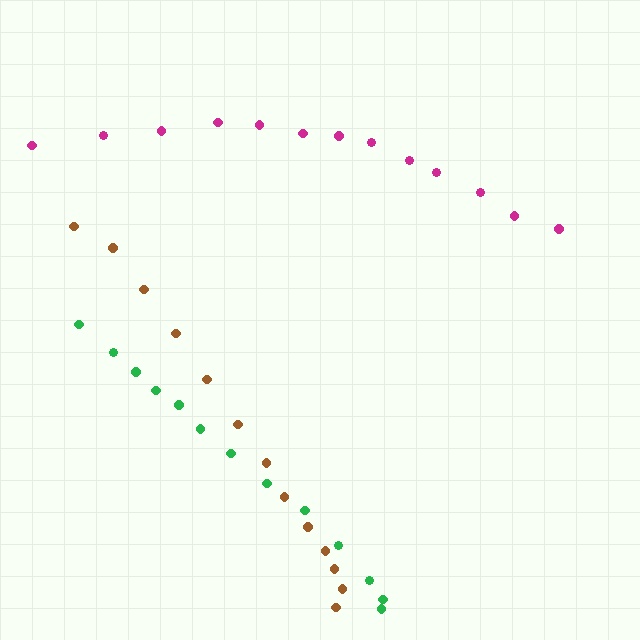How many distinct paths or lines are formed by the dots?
There are 3 distinct paths.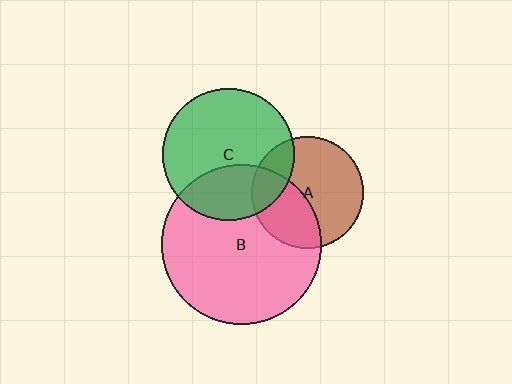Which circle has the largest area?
Circle B (pink).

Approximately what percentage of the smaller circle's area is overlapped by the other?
Approximately 20%.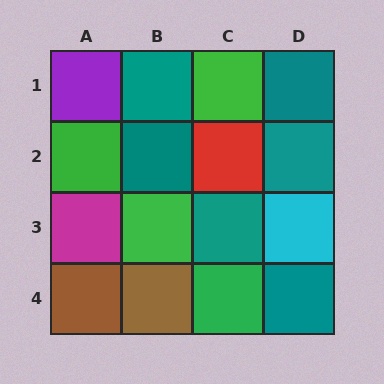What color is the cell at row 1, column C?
Green.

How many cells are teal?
6 cells are teal.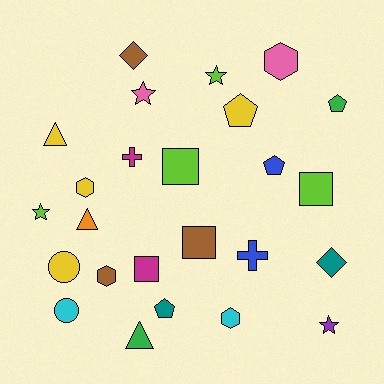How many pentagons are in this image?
There are 4 pentagons.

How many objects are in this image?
There are 25 objects.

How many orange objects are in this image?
There is 1 orange object.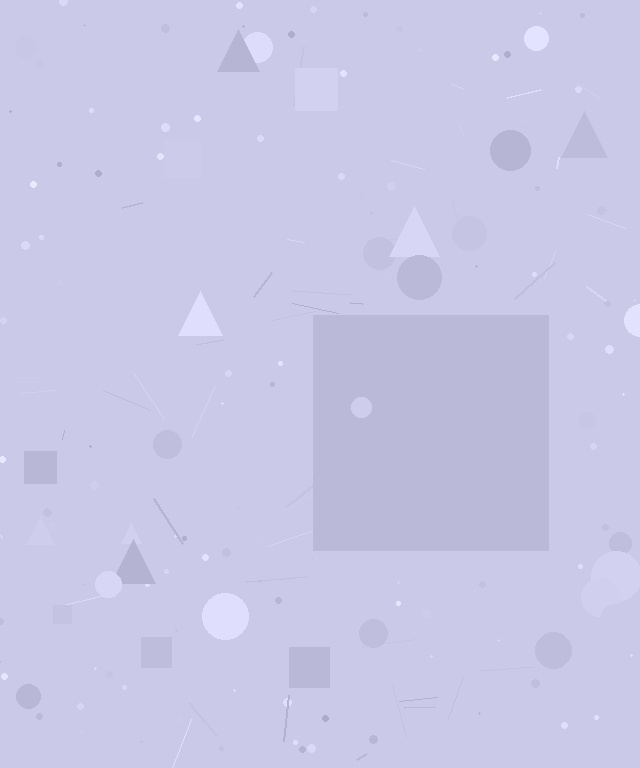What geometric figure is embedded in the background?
A square is embedded in the background.